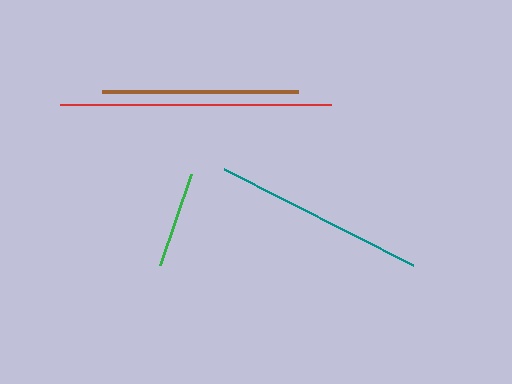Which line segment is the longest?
The red line is the longest at approximately 271 pixels.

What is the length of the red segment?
The red segment is approximately 271 pixels long.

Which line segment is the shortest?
The green line is the shortest at approximately 96 pixels.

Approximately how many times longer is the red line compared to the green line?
The red line is approximately 2.8 times the length of the green line.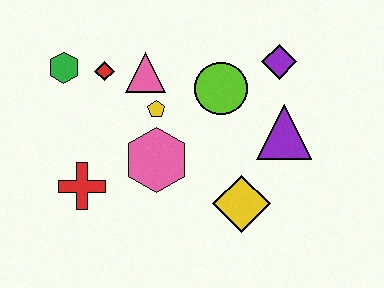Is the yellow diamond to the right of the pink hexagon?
Yes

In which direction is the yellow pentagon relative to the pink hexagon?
The yellow pentagon is above the pink hexagon.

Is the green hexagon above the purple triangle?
Yes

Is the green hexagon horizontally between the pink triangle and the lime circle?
No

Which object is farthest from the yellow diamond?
The green hexagon is farthest from the yellow diamond.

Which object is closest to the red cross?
The pink hexagon is closest to the red cross.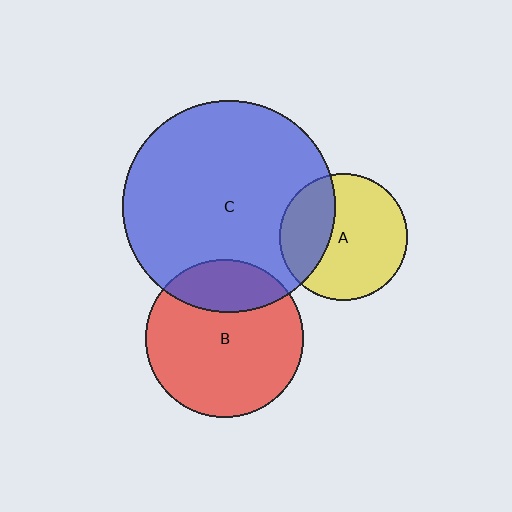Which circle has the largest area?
Circle C (blue).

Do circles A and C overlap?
Yes.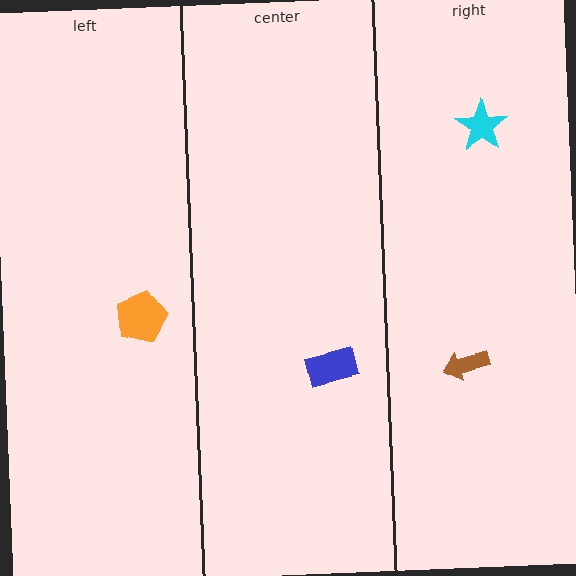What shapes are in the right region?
The brown arrow, the cyan star.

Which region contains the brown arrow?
The right region.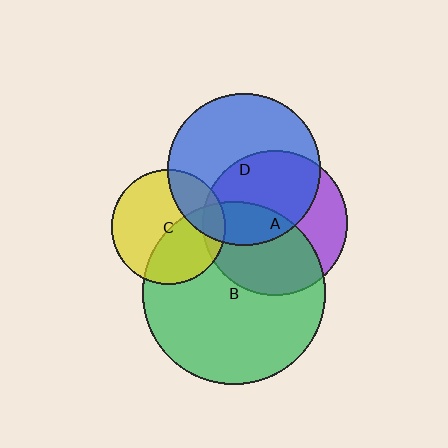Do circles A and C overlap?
Yes.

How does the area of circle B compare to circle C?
Approximately 2.6 times.